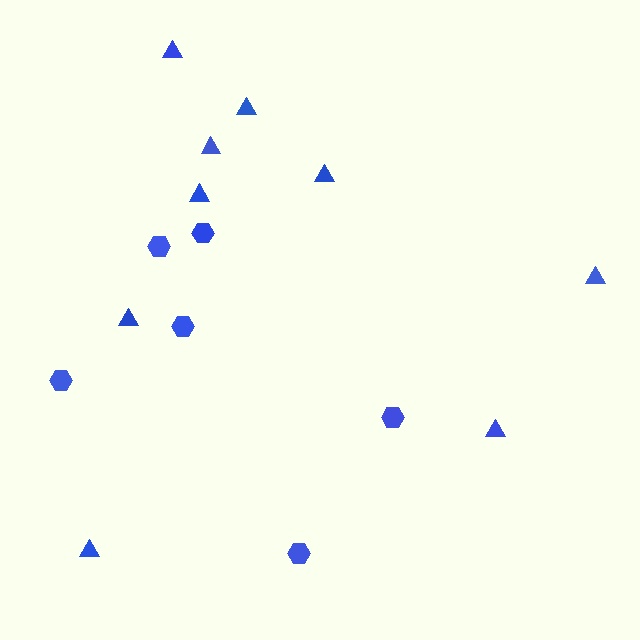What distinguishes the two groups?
There are 2 groups: one group of triangles (9) and one group of hexagons (6).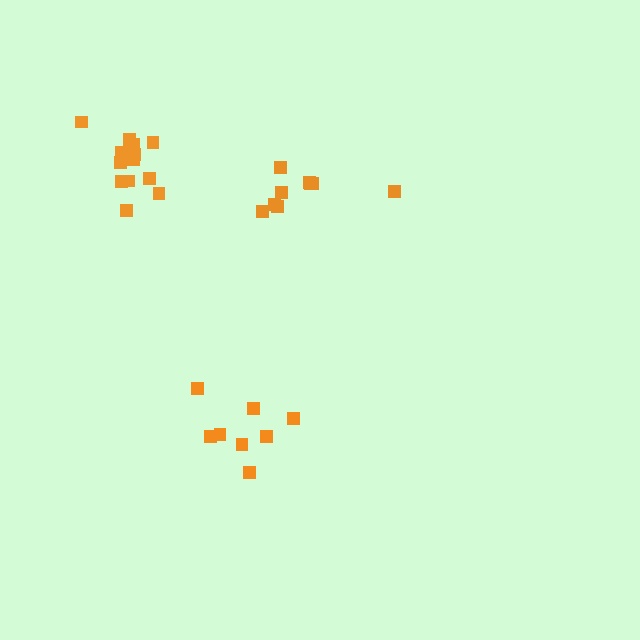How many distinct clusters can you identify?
There are 3 distinct clusters.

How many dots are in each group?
Group 1: 9 dots, Group 2: 8 dots, Group 3: 13 dots (30 total).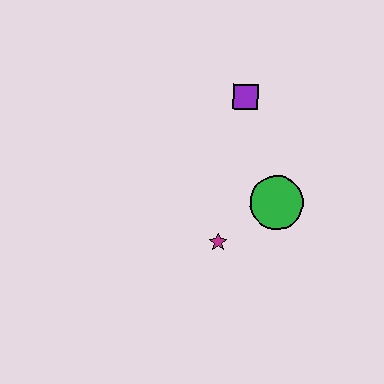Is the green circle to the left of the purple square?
No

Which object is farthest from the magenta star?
The purple square is farthest from the magenta star.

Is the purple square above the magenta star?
Yes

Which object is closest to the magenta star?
The green circle is closest to the magenta star.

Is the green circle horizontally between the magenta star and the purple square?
No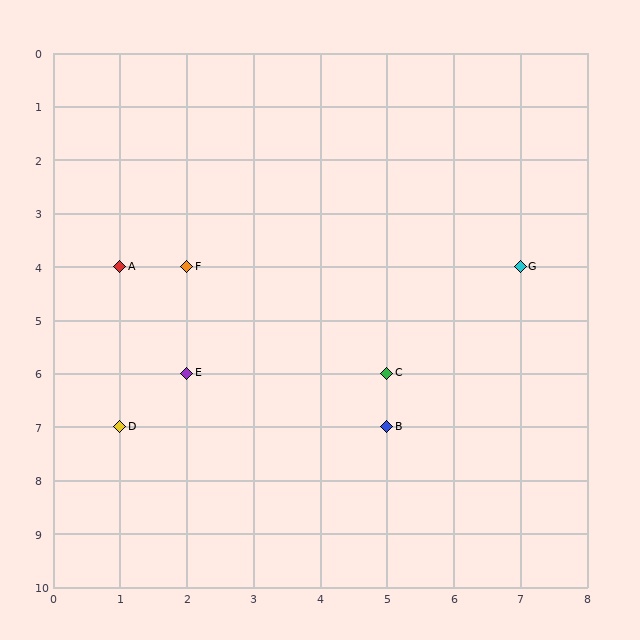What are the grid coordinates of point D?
Point D is at grid coordinates (1, 7).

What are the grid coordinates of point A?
Point A is at grid coordinates (1, 4).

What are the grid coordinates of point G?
Point G is at grid coordinates (7, 4).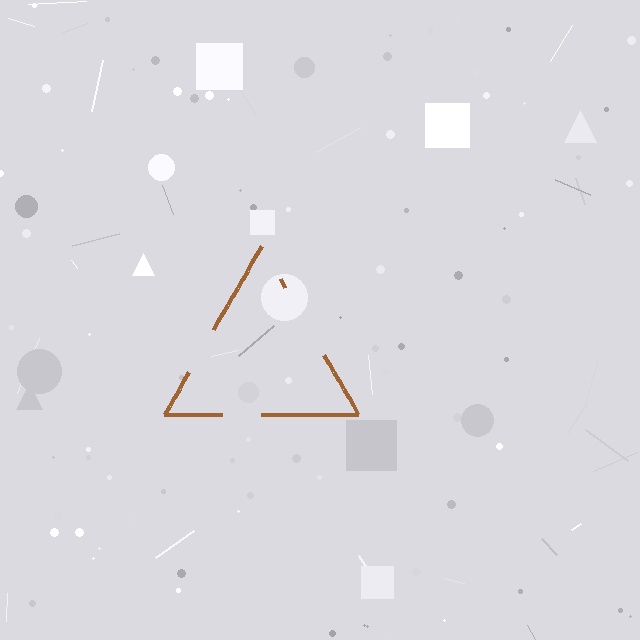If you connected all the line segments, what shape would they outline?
They would outline a triangle.